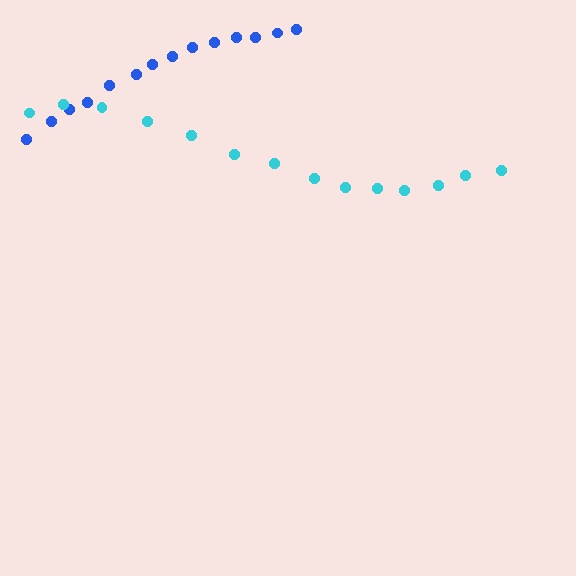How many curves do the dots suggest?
There are 2 distinct paths.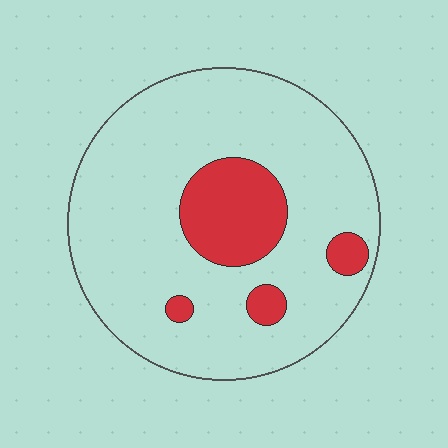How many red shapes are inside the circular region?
4.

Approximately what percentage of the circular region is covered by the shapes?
Approximately 15%.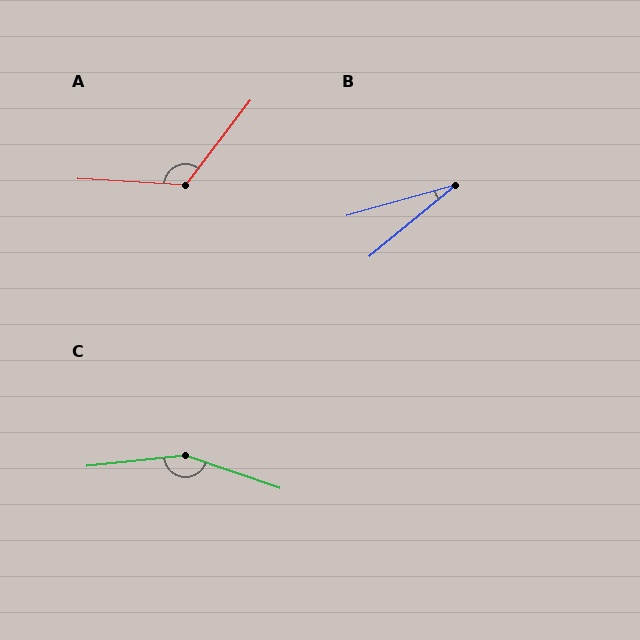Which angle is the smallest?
B, at approximately 24 degrees.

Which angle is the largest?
C, at approximately 155 degrees.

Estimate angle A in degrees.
Approximately 124 degrees.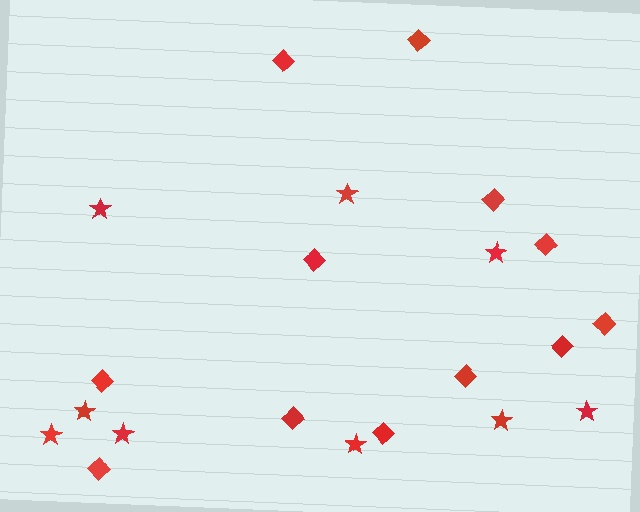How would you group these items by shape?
There are 2 groups: one group of stars (9) and one group of diamonds (12).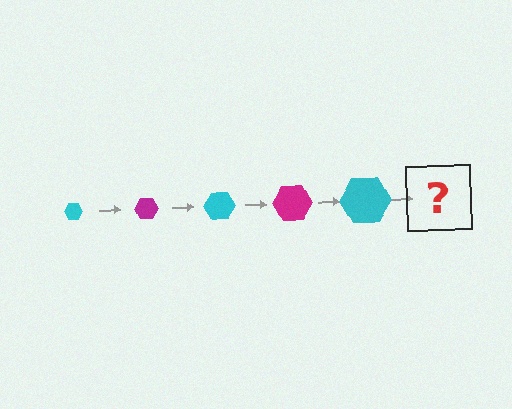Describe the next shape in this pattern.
It should be a magenta hexagon, larger than the previous one.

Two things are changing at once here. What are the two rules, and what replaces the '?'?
The two rules are that the hexagon grows larger each step and the color cycles through cyan and magenta. The '?' should be a magenta hexagon, larger than the previous one.